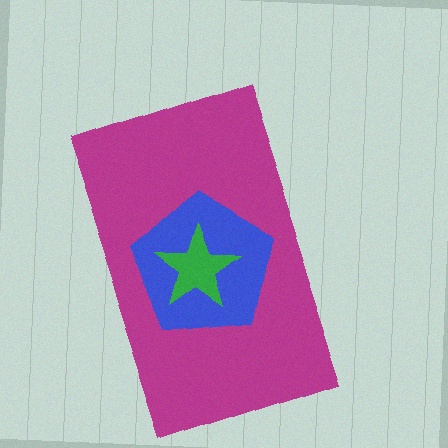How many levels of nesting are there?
3.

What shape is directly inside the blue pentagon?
The green star.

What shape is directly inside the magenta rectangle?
The blue pentagon.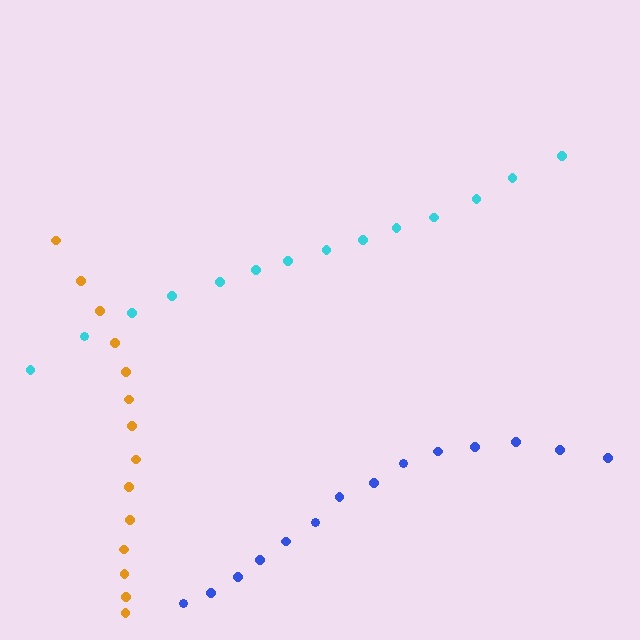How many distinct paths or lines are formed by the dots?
There are 3 distinct paths.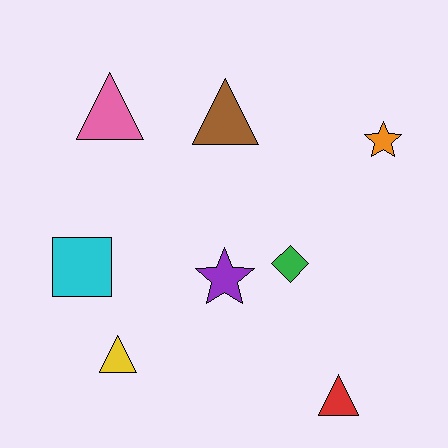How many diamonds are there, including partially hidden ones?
There is 1 diamond.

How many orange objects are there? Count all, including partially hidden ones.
There is 1 orange object.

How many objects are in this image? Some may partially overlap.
There are 8 objects.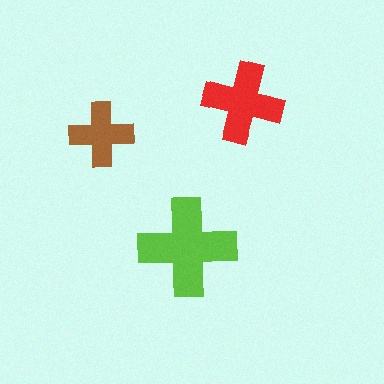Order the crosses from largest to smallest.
the lime one, the red one, the brown one.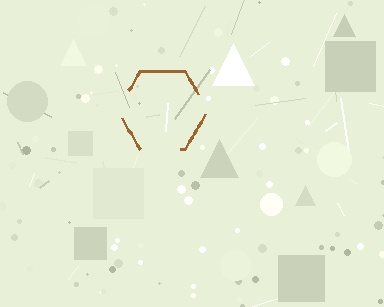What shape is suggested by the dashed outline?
The dashed outline suggests a hexagon.